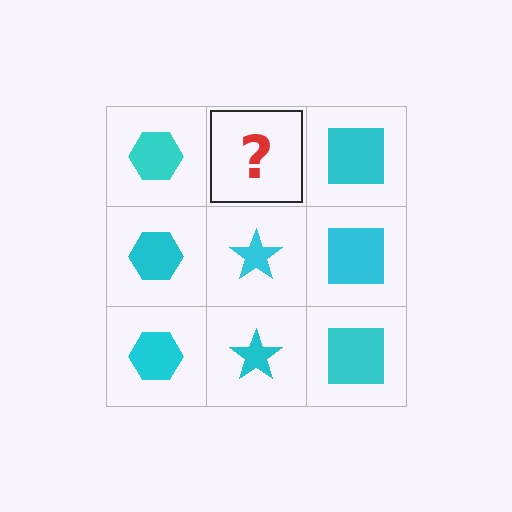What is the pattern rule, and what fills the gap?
The rule is that each column has a consistent shape. The gap should be filled with a cyan star.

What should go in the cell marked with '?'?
The missing cell should contain a cyan star.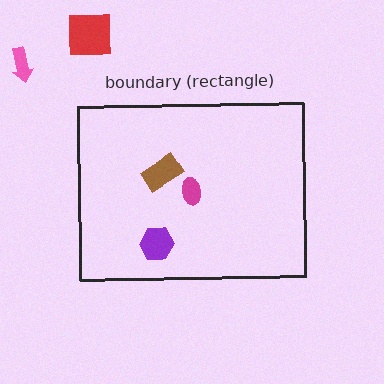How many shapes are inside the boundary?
3 inside, 2 outside.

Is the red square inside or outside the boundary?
Outside.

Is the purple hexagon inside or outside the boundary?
Inside.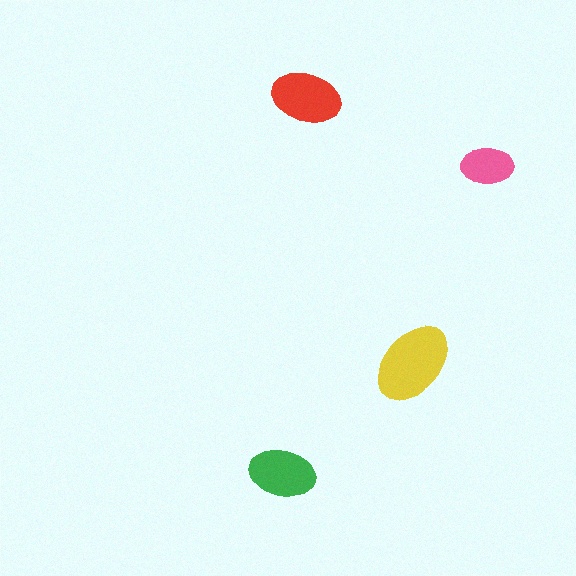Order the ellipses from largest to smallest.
the yellow one, the red one, the green one, the pink one.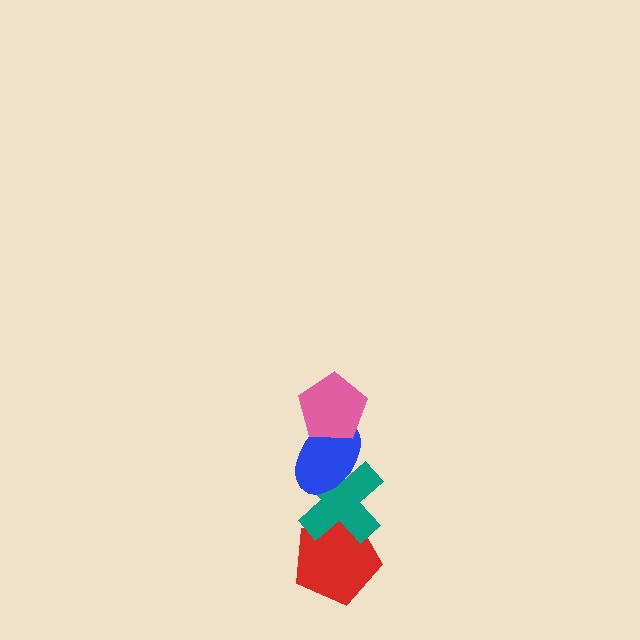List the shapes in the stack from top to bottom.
From top to bottom: the pink pentagon, the blue ellipse, the teal cross, the red pentagon.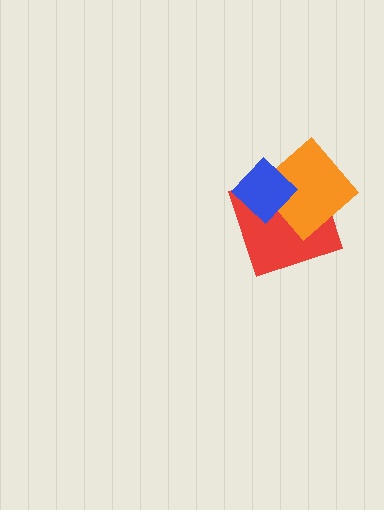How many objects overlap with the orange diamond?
2 objects overlap with the orange diamond.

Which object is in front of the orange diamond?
The blue diamond is in front of the orange diamond.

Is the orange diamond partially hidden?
Yes, it is partially covered by another shape.